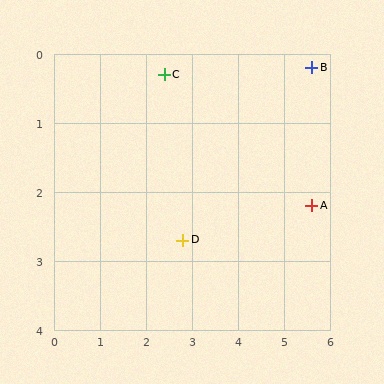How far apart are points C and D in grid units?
Points C and D are about 2.4 grid units apart.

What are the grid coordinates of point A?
Point A is at approximately (5.6, 2.2).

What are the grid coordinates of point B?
Point B is at approximately (5.6, 0.2).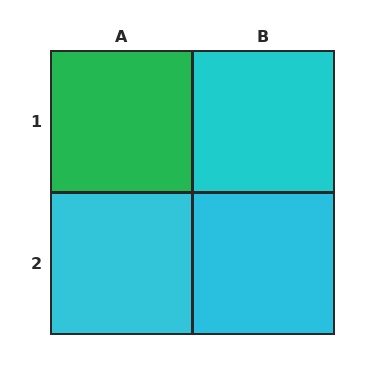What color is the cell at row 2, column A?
Cyan.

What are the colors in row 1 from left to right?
Green, cyan.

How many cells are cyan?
3 cells are cyan.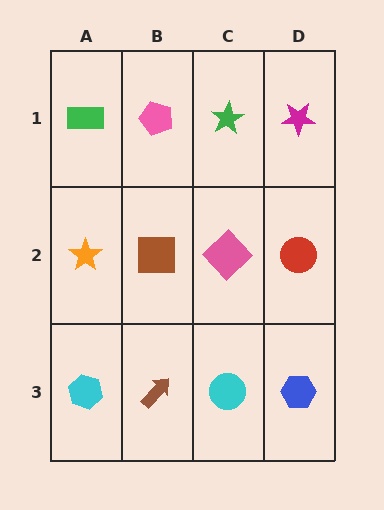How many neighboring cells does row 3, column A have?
2.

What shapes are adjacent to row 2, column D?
A magenta star (row 1, column D), a blue hexagon (row 3, column D), a pink diamond (row 2, column C).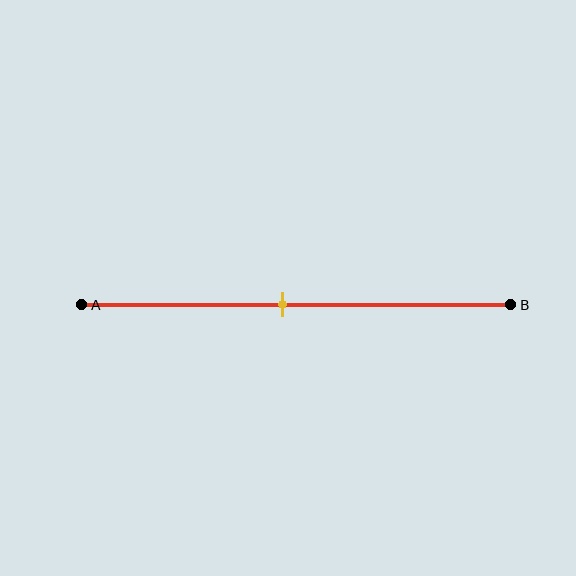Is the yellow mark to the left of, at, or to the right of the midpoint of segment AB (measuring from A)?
The yellow mark is to the left of the midpoint of segment AB.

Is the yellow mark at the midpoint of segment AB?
No, the mark is at about 45% from A, not at the 50% midpoint.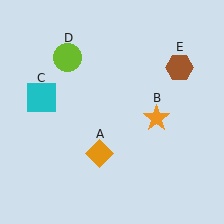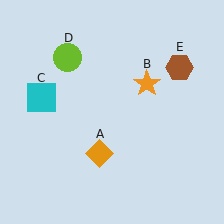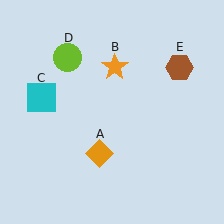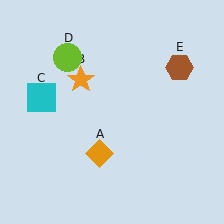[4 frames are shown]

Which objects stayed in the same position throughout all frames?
Orange diamond (object A) and cyan square (object C) and lime circle (object D) and brown hexagon (object E) remained stationary.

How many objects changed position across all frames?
1 object changed position: orange star (object B).